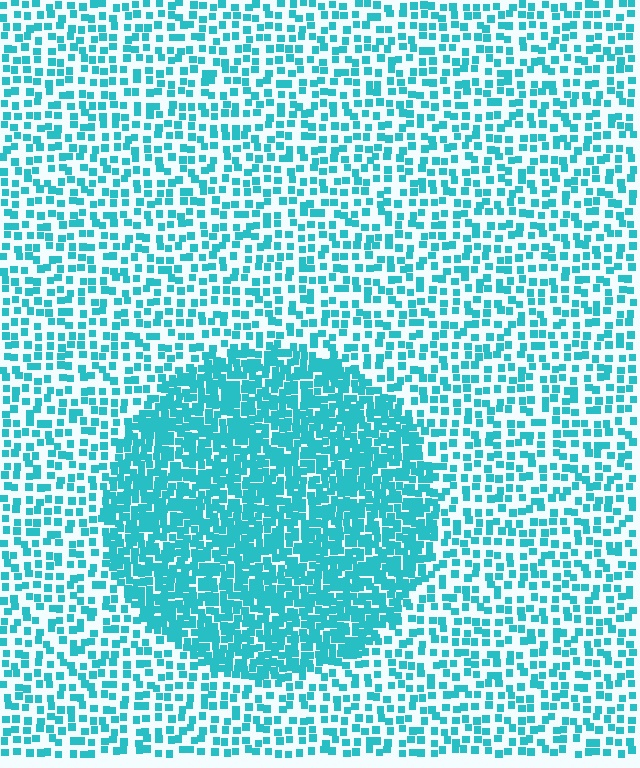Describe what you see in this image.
The image contains small cyan elements arranged at two different densities. A circle-shaped region is visible where the elements are more densely packed than the surrounding area.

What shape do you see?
I see a circle.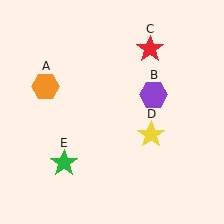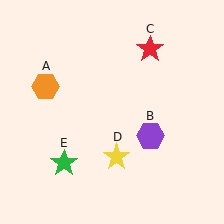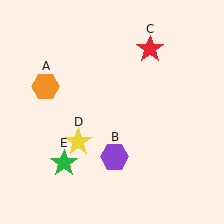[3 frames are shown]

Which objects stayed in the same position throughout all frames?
Orange hexagon (object A) and red star (object C) and green star (object E) remained stationary.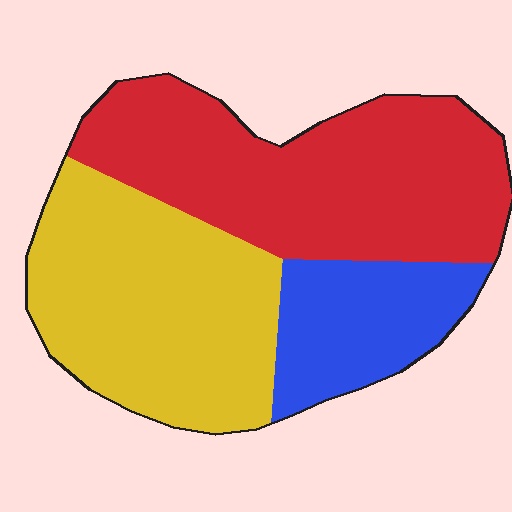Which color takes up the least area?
Blue, at roughly 20%.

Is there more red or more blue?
Red.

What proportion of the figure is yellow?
Yellow takes up about three eighths (3/8) of the figure.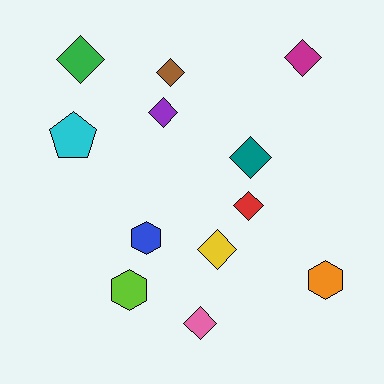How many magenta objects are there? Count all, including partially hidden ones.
There is 1 magenta object.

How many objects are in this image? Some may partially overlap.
There are 12 objects.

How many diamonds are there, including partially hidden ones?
There are 8 diamonds.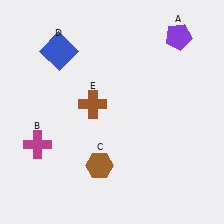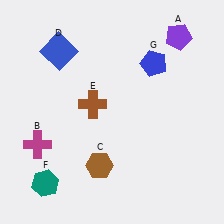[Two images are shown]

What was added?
A teal hexagon (F), a blue pentagon (G) were added in Image 2.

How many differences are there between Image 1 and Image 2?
There are 2 differences between the two images.